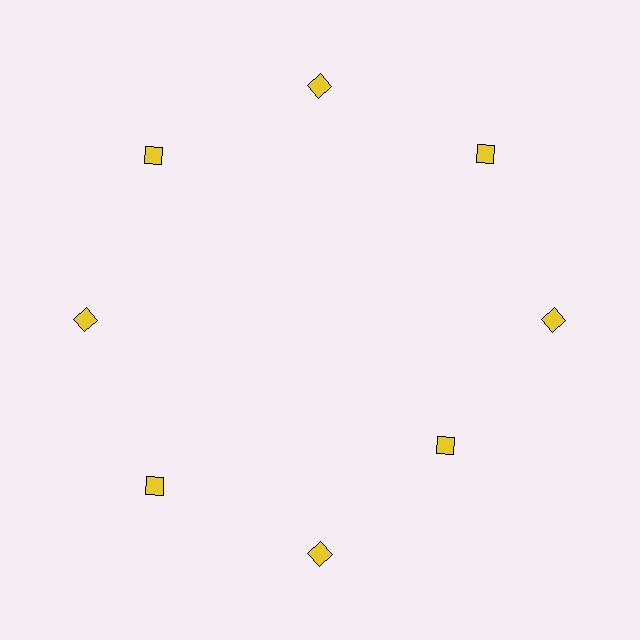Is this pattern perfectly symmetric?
No. The 8 yellow diamonds are arranged in a ring, but one element near the 4 o'clock position is pulled inward toward the center, breaking the 8-fold rotational symmetry.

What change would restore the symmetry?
The symmetry would be restored by moving it outward, back onto the ring so that all 8 diamonds sit at equal angles and equal distance from the center.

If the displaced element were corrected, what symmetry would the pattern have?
It would have 8-fold rotational symmetry — the pattern would map onto itself every 45 degrees.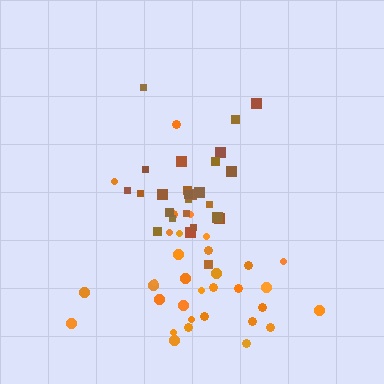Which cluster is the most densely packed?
Brown.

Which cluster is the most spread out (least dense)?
Orange.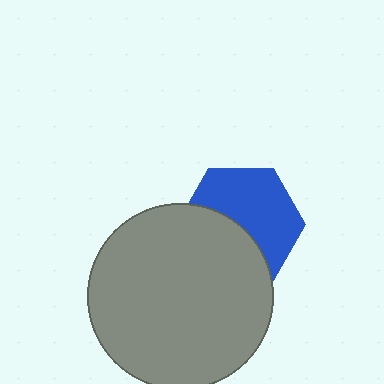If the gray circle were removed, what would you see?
You would see the complete blue hexagon.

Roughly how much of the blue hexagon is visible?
About half of it is visible (roughly 57%).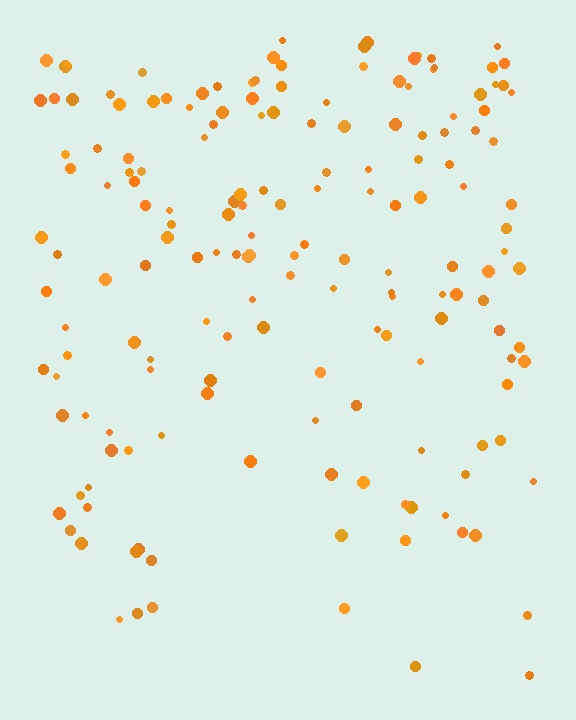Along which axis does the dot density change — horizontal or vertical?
Vertical.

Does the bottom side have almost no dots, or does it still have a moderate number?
Still a moderate number, just noticeably fewer than the top.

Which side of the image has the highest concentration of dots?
The top.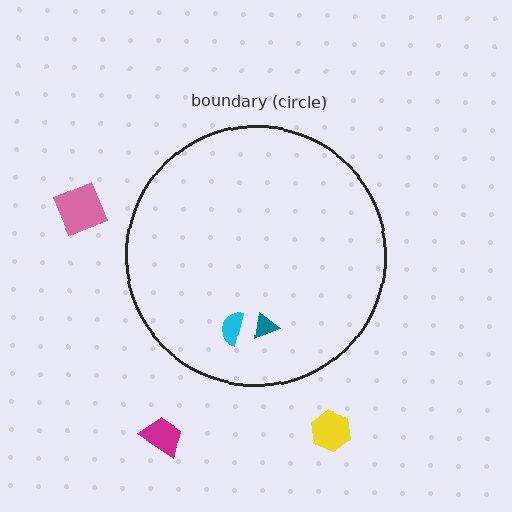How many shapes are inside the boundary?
2 inside, 3 outside.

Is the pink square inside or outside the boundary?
Outside.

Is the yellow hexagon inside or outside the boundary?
Outside.